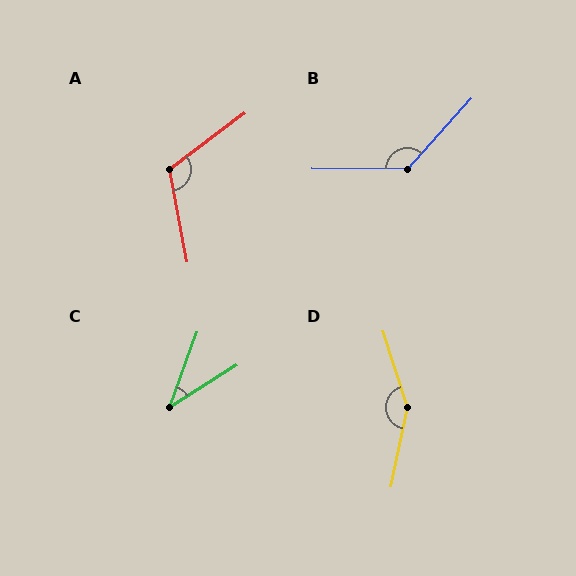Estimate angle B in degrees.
Approximately 132 degrees.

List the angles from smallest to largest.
C (38°), A (116°), B (132°), D (151°).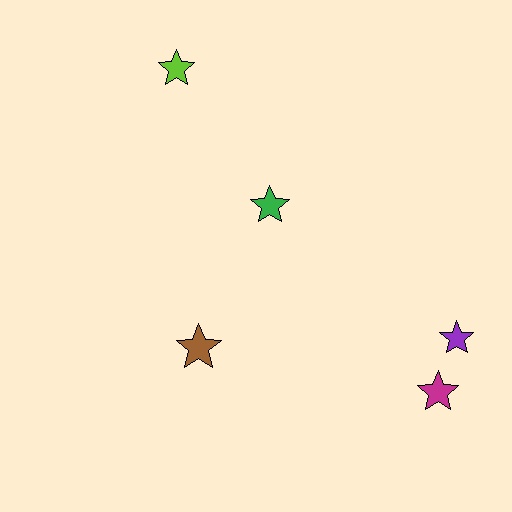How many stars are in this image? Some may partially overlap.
There are 5 stars.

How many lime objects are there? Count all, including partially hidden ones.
There is 1 lime object.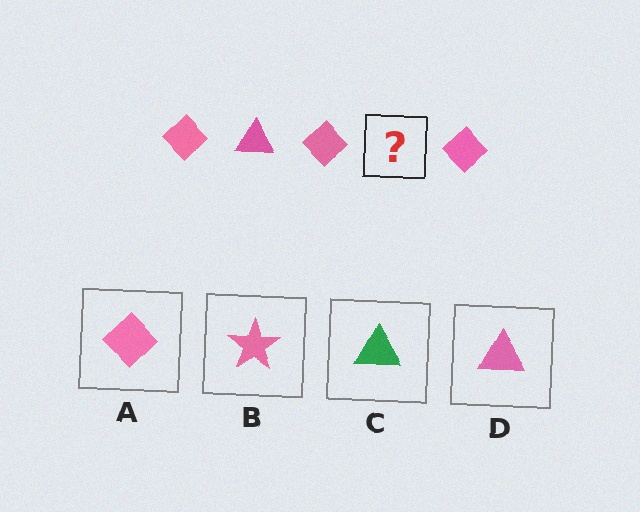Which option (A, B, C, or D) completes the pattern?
D.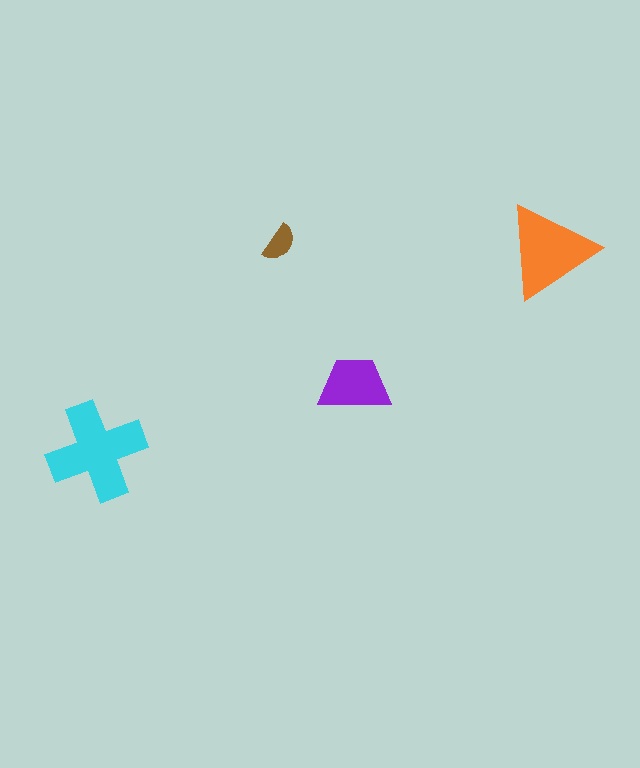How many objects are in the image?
There are 4 objects in the image.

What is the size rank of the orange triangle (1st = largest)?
2nd.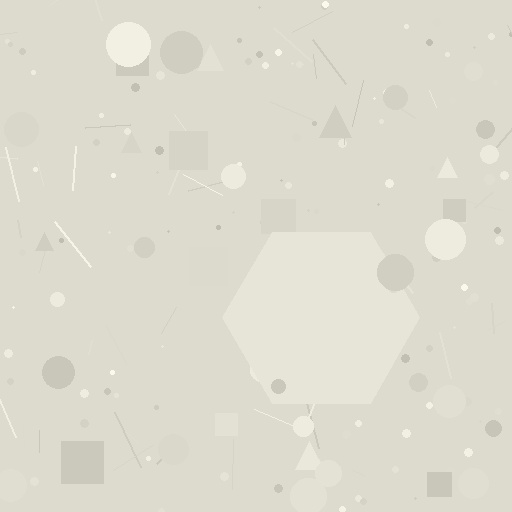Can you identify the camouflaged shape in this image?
The camouflaged shape is a hexagon.